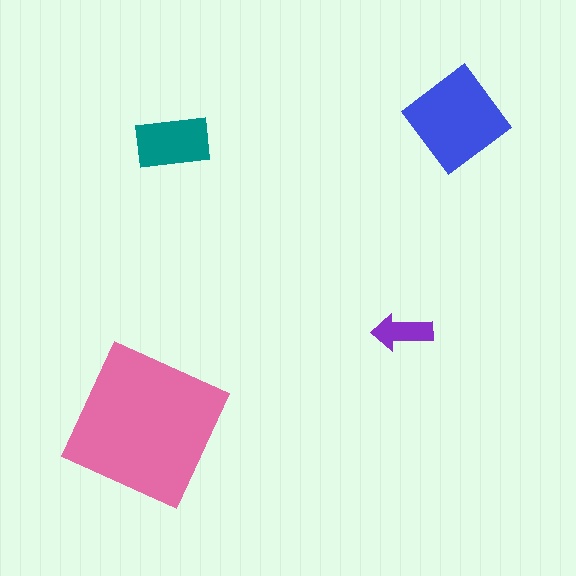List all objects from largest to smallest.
The pink square, the blue diamond, the teal rectangle, the purple arrow.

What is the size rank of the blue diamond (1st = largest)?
2nd.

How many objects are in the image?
There are 4 objects in the image.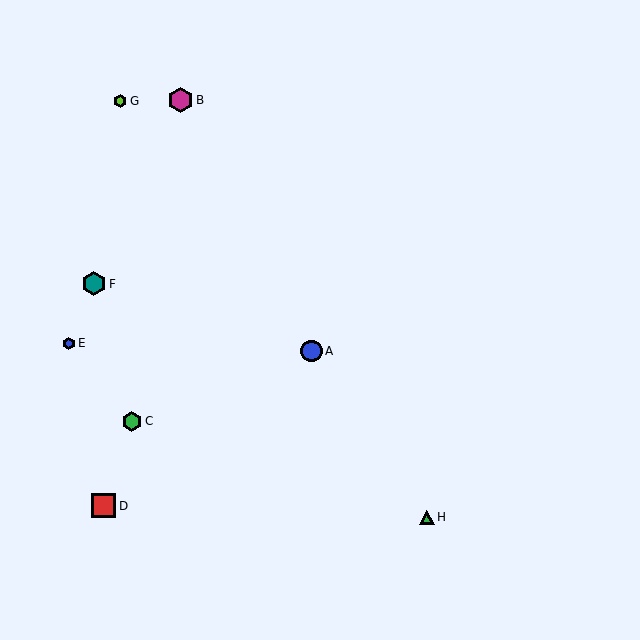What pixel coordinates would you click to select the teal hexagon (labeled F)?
Click at (94, 284) to select the teal hexagon F.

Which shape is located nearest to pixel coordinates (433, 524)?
The green triangle (labeled H) at (427, 517) is nearest to that location.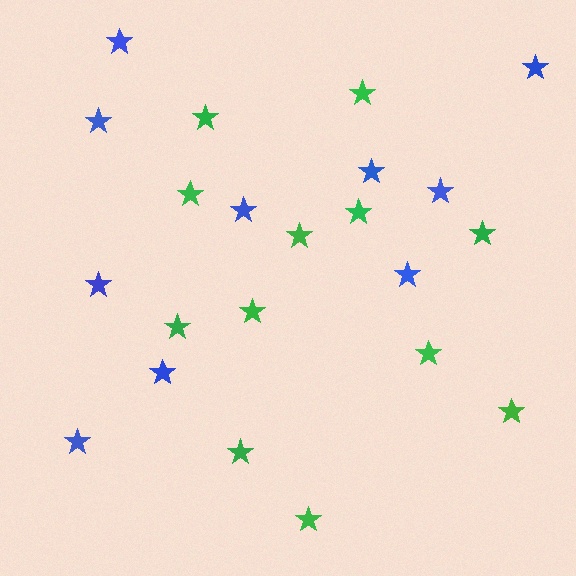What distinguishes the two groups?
There are 2 groups: one group of green stars (12) and one group of blue stars (10).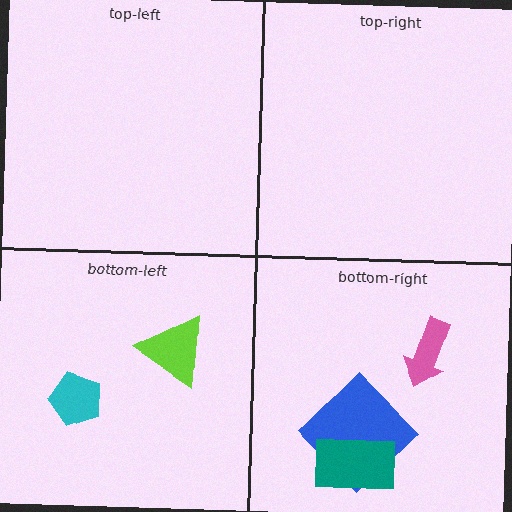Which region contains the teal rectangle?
The bottom-right region.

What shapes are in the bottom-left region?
The lime triangle, the cyan pentagon.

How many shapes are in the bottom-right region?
3.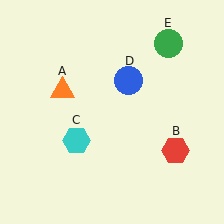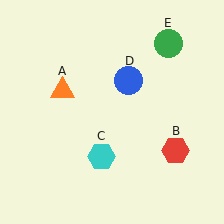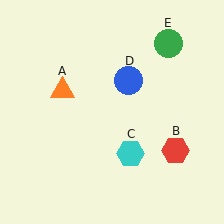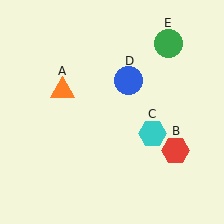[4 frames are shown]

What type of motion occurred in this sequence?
The cyan hexagon (object C) rotated counterclockwise around the center of the scene.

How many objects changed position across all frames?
1 object changed position: cyan hexagon (object C).